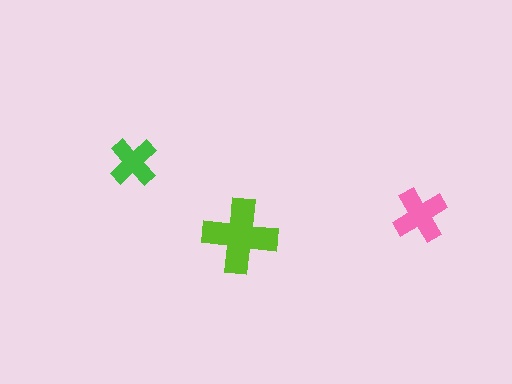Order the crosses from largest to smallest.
the lime one, the pink one, the green one.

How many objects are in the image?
There are 3 objects in the image.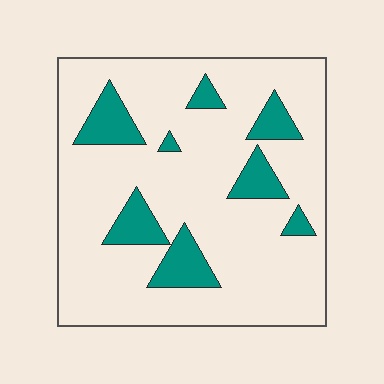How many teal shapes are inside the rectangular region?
8.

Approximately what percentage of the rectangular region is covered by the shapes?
Approximately 15%.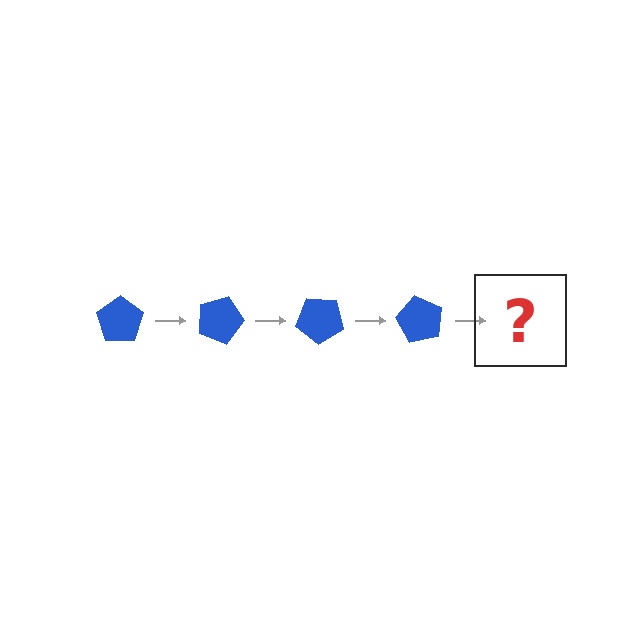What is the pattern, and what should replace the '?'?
The pattern is that the pentagon rotates 20 degrees each step. The '?' should be a blue pentagon rotated 80 degrees.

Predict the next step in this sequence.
The next step is a blue pentagon rotated 80 degrees.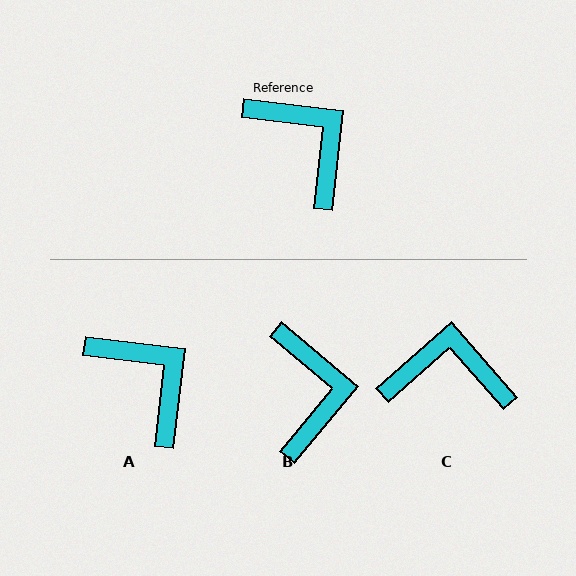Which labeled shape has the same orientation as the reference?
A.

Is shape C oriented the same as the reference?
No, it is off by about 48 degrees.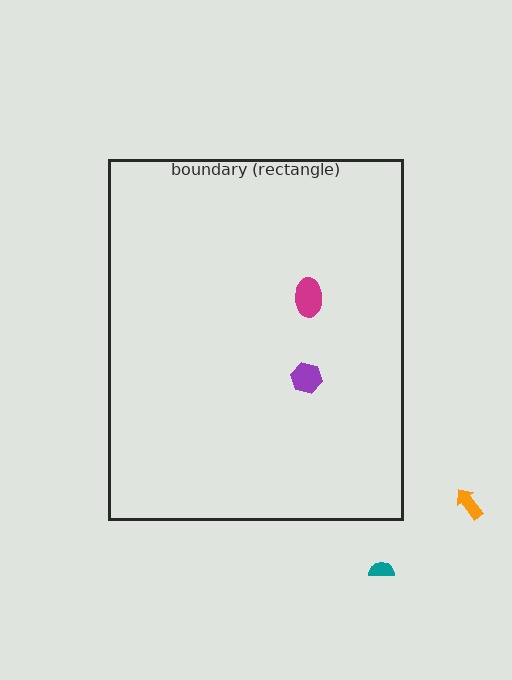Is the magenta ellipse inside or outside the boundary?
Inside.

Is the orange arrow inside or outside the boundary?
Outside.